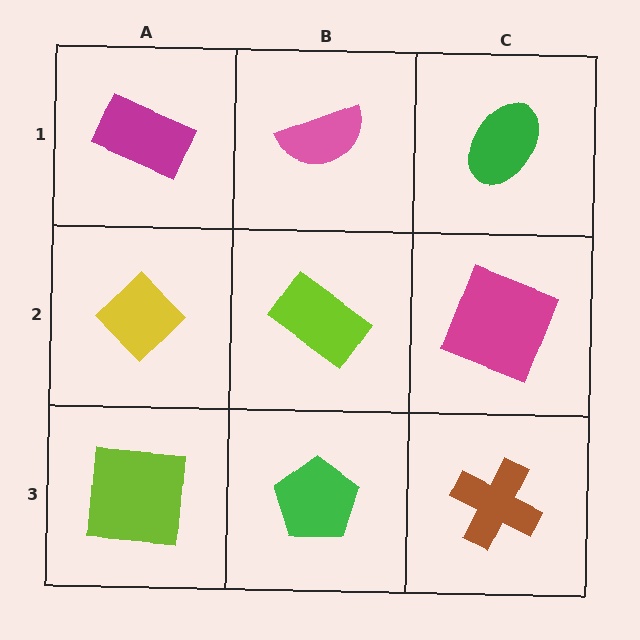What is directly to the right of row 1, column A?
A pink semicircle.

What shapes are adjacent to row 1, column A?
A yellow diamond (row 2, column A), a pink semicircle (row 1, column B).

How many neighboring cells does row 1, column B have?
3.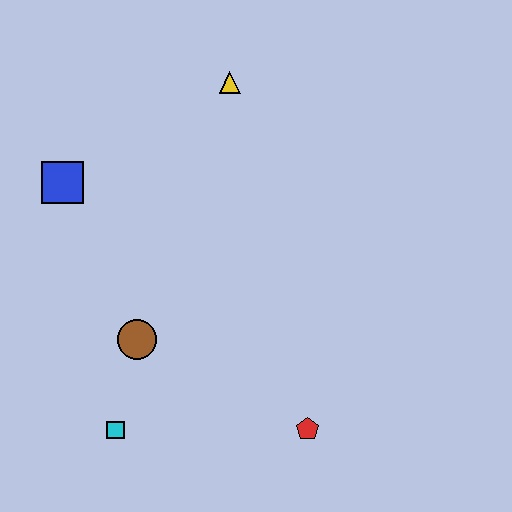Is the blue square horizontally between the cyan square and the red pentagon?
No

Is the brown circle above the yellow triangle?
No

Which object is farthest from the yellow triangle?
The cyan square is farthest from the yellow triangle.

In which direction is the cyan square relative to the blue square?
The cyan square is below the blue square.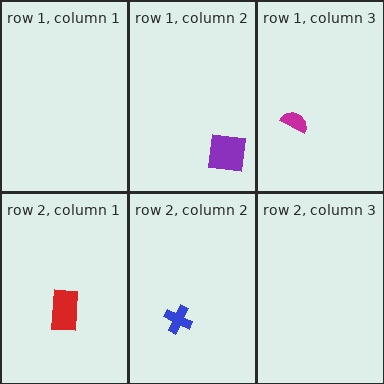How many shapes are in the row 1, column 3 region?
1.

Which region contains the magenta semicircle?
The row 1, column 3 region.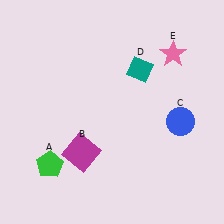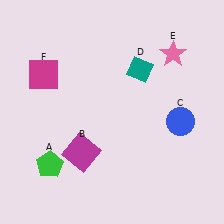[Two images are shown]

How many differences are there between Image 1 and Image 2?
There is 1 difference between the two images.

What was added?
A magenta square (F) was added in Image 2.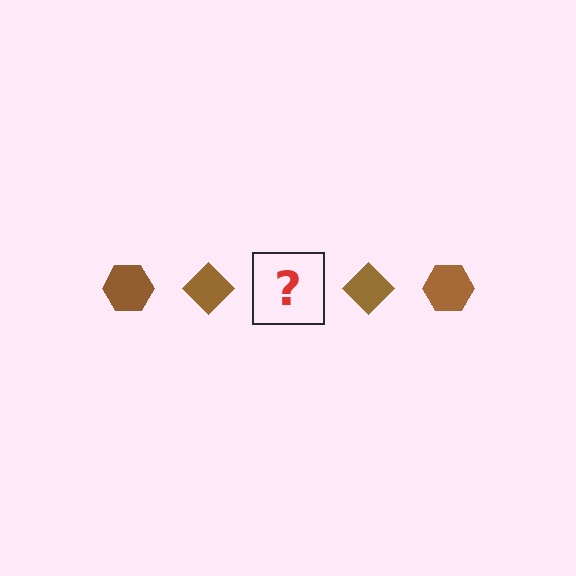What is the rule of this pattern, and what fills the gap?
The rule is that the pattern cycles through hexagon, diamond shapes in brown. The gap should be filled with a brown hexagon.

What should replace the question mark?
The question mark should be replaced with a brown hexagon.